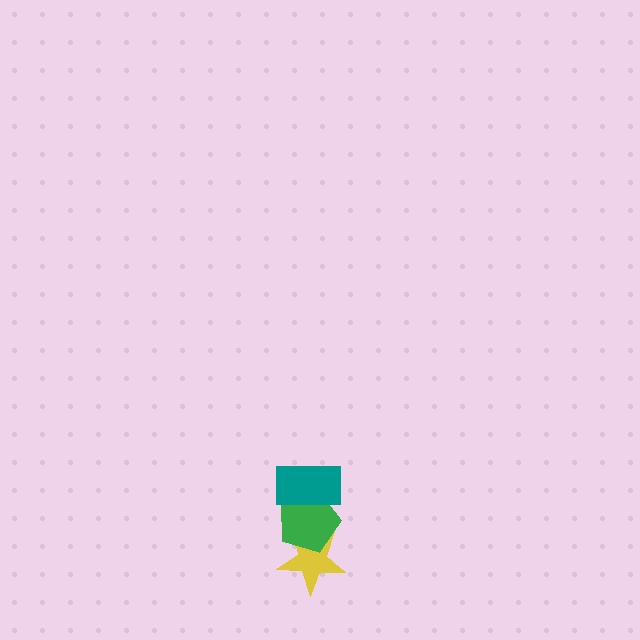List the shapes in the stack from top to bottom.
From top to bottom: the teal rectangle, the green pentagon, the yellow star.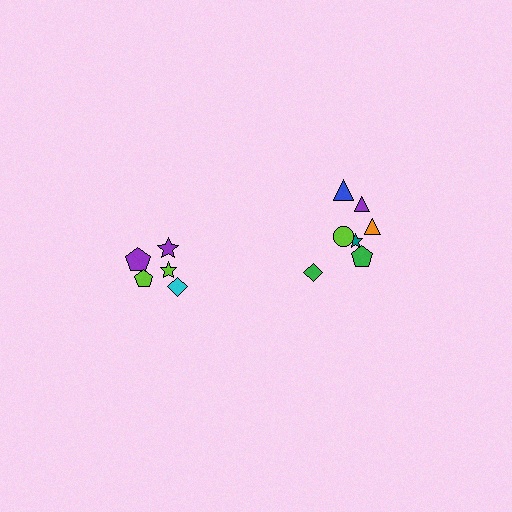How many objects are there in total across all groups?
There are 12 objects.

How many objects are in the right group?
There are 7 objects.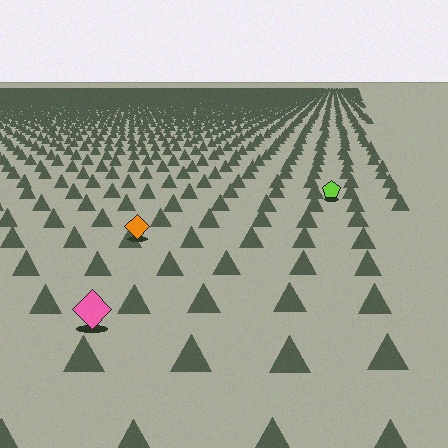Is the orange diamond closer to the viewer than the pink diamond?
No. The pink diamond is closer — you can tell from the texture gradient: the ground texture is coarser near it.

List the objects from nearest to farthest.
From nearest to farthest: the pink diamond, the orange diamond, the lime pentagon.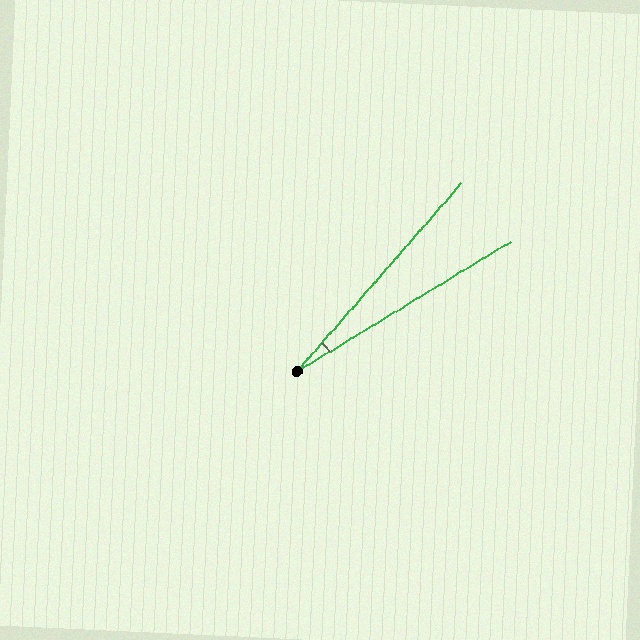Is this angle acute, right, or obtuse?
It is acute.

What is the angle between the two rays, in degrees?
Approximately 18 degrees.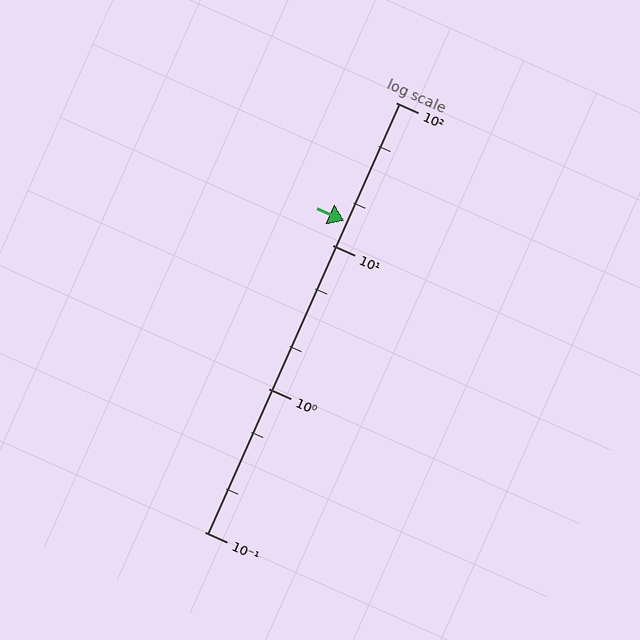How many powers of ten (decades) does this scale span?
The scale spans 3 decades, from 0.1 to 100.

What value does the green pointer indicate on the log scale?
The pointer indicates approximately 15.